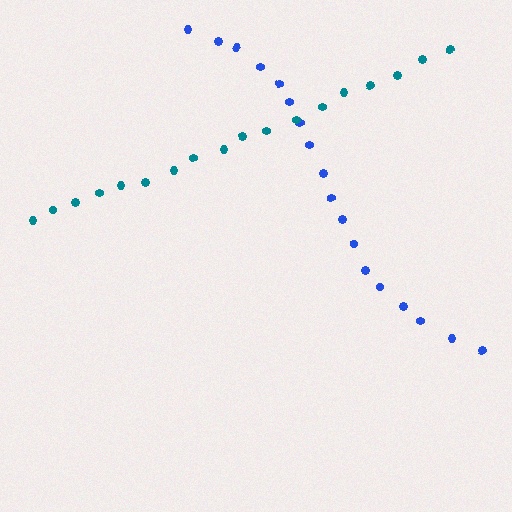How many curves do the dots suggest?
There are 2 distinct paths.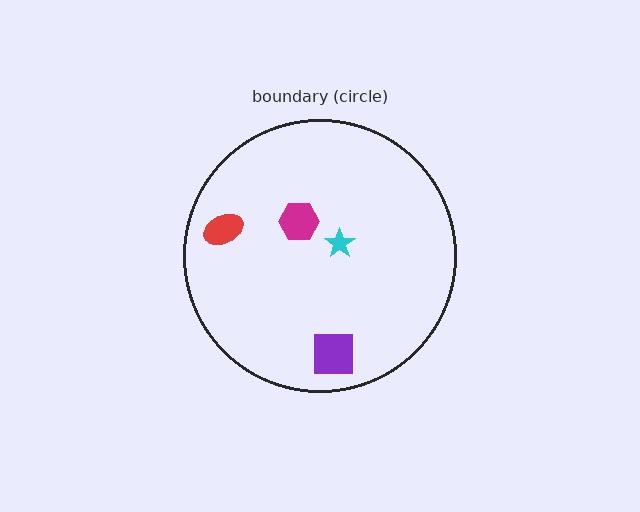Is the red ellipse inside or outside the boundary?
Inside.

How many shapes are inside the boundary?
4 inside, 0 outside.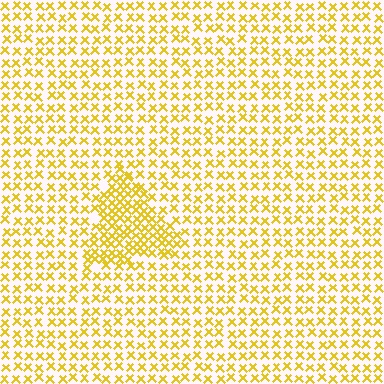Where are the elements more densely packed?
The elements are more densely packed inside the triangle boundary.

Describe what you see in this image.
The image contains small yellow elements arranged at two different densities. A triangle-shaped region is visible where the elements are more densely packed than the surrounding area.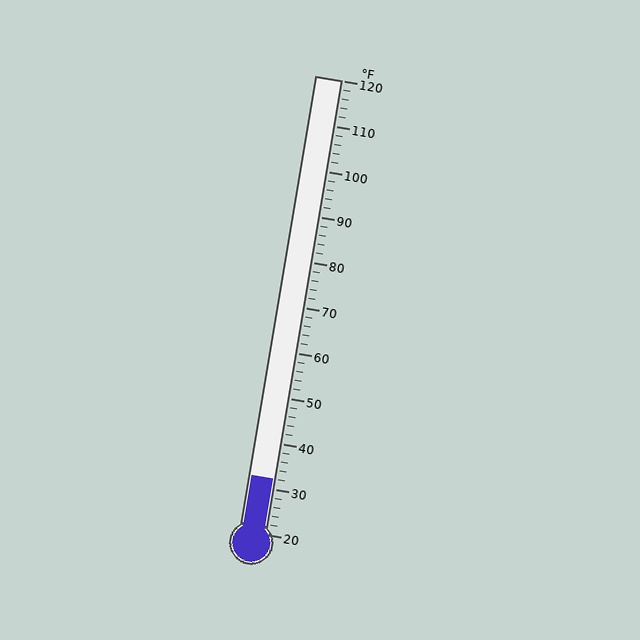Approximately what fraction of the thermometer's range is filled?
The thermometer is filled to approximately 10% of its range.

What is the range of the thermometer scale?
The thermometer scale ranges from 20°F to 120°F.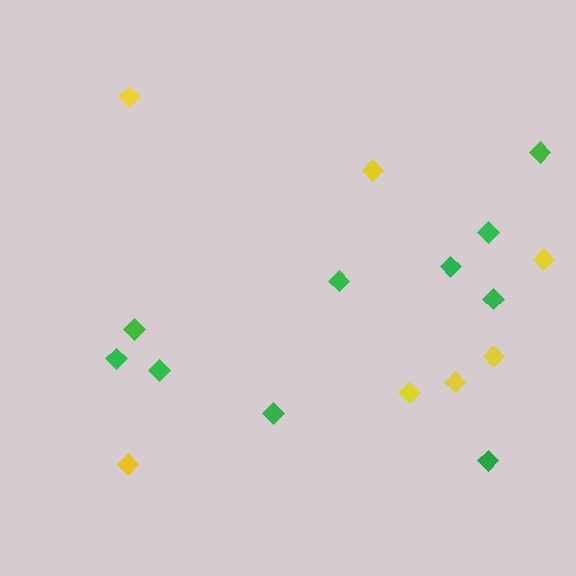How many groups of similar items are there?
There are 2 groups: one group of green diamonds (10) and one group of yellow diamonds (7).